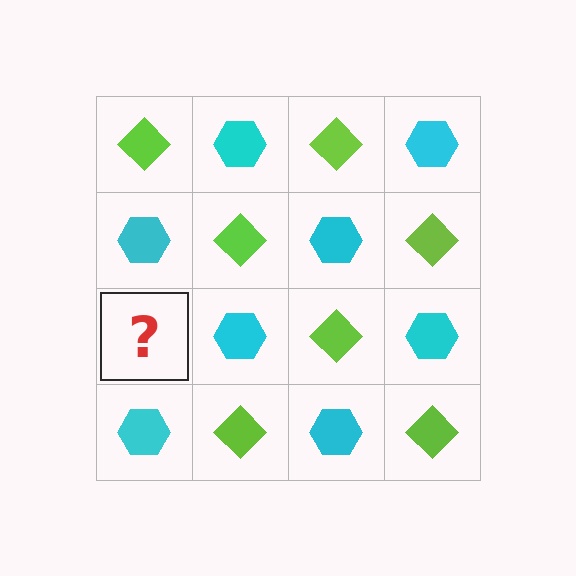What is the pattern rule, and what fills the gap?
The rule is that it alternates lime diamond and cyan hexagon in a checkerboard pattern. The gap should be filled with a lime diamond.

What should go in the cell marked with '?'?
The missing cell should contain a lime diamond.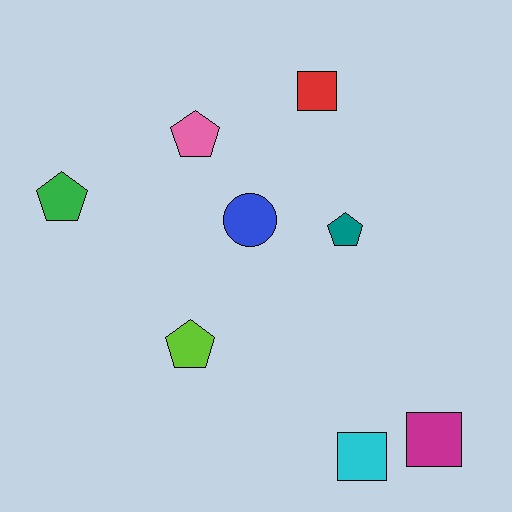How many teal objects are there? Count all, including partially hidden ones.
There is 1 teal object.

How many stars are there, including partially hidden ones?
There are no stars.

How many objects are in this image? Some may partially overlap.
There are 8 objects.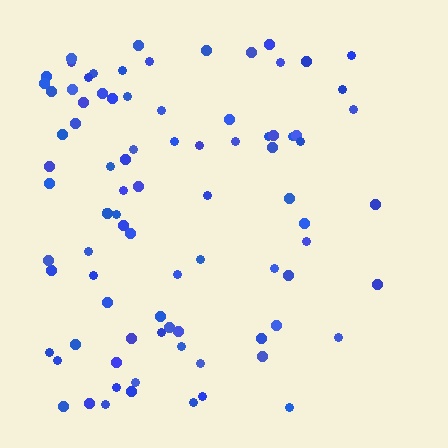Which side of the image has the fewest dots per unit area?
The right.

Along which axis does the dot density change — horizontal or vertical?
Horizontal.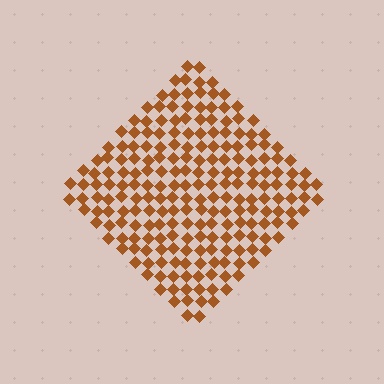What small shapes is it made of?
It is made of small diamonds.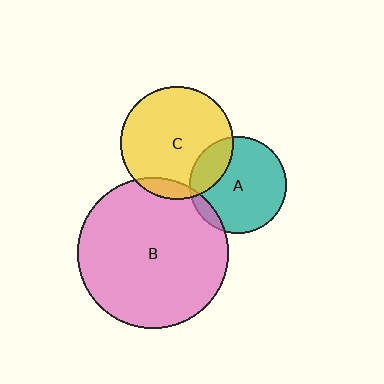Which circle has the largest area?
Circle B (pink).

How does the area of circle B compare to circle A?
Approximately 2.4 times.